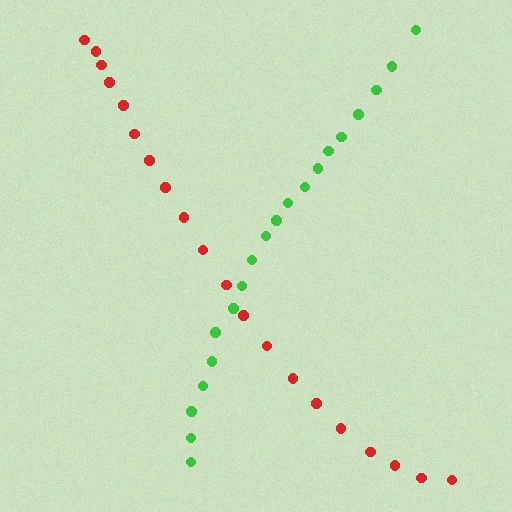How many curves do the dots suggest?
There are 2 distinct paths.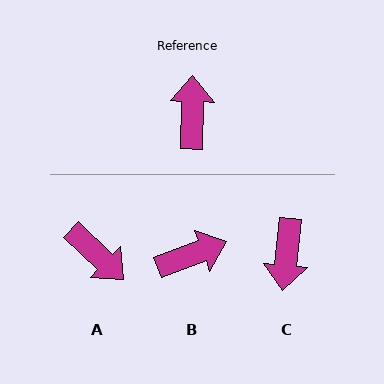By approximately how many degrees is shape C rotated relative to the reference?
Approximately 175 degrees counter-clockwise.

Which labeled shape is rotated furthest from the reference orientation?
C, about 175 degrees away.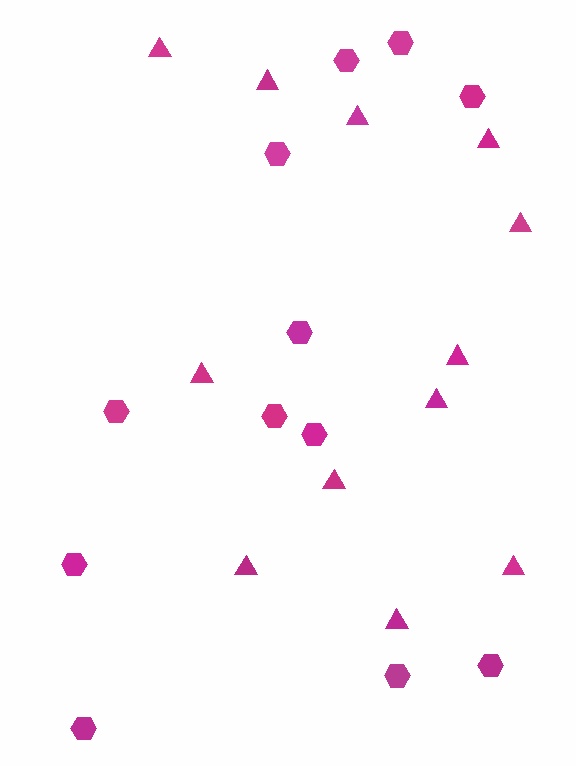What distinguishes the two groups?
There are 2 groups: one group of hexagons (12) and one group of triangles (12).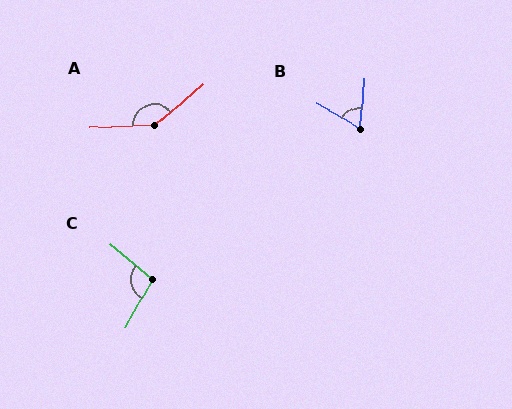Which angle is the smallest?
B, at approximately 66 degrees.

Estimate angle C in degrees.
Approximately 102 degrees.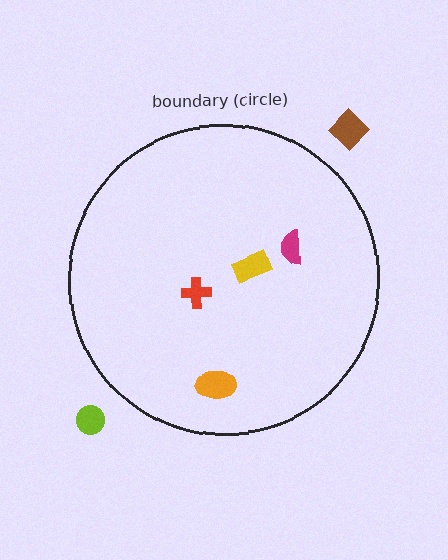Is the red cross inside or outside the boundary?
Inside.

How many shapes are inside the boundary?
4 inside, 2 outside.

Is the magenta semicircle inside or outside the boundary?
Inside.